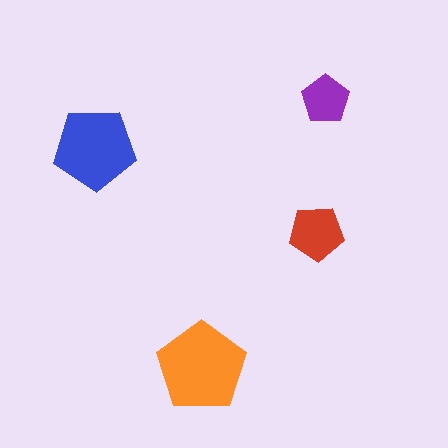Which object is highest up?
The purple pentagon is topmost.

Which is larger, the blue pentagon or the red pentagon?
The blue one.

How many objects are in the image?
There are 4 objects in the image.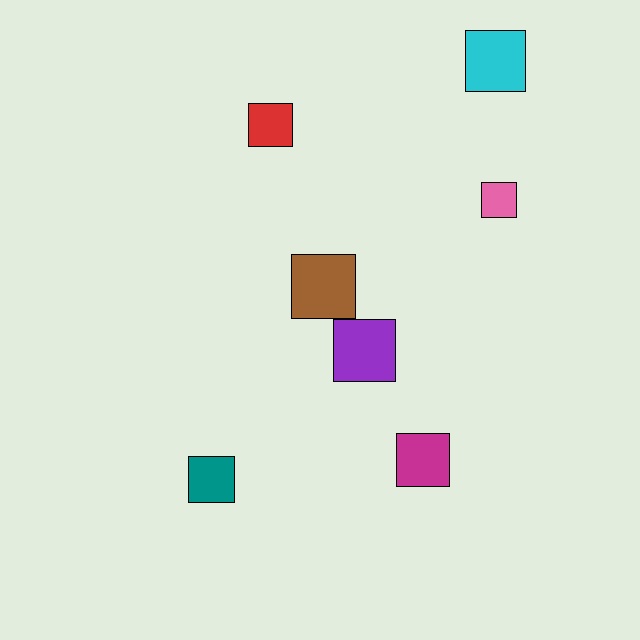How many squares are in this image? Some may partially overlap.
There are 7 squares.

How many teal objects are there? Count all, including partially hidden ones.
There is 1 teal object.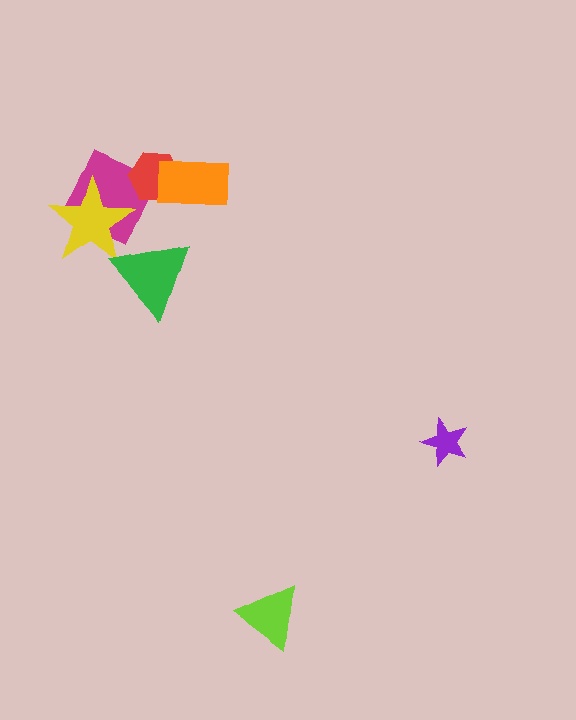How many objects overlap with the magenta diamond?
2 objects overlap with the magenta diamond.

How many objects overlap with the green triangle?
1 object overlaps with the green triangle.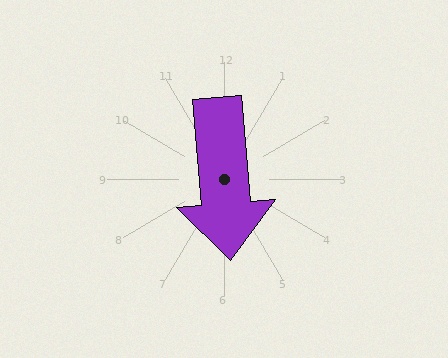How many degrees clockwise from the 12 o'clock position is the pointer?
Approximately 175 degrees.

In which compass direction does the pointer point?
South.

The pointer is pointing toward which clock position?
Roughly 6 o'clock.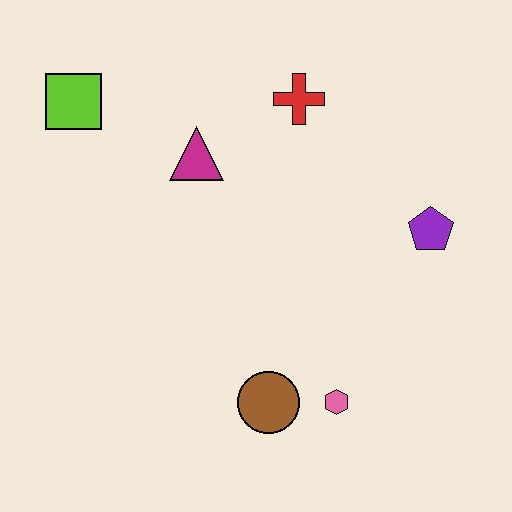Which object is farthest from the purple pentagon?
The lime square is farthest from the purple pentagon.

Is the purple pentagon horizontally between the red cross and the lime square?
No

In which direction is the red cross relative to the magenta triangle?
The red cross is to the right of the magenta triangle.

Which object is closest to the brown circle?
The pink hexagon is closest to the brown circle.